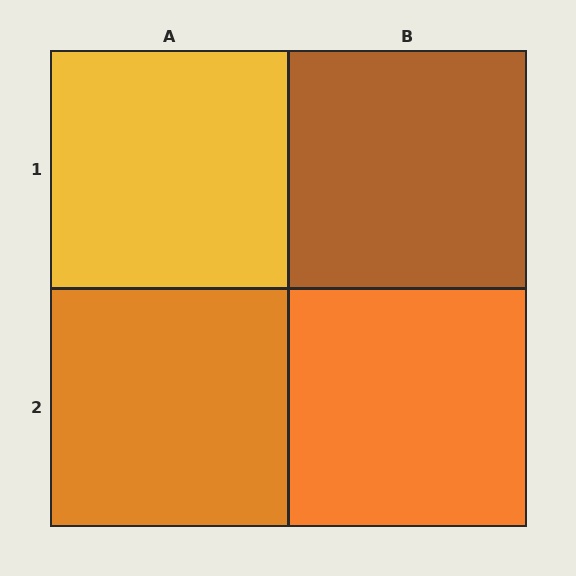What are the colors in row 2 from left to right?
Orange, orange.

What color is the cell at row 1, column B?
Brown.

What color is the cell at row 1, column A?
Yellow.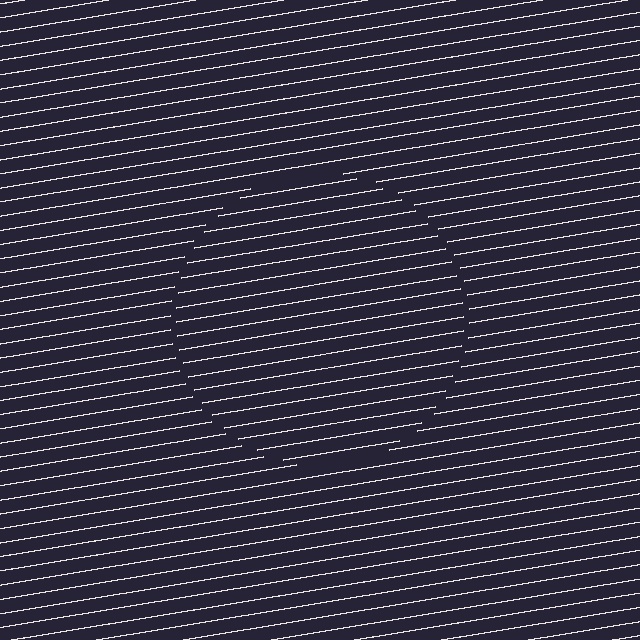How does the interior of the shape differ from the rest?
The interior of the shape contains the same grating, shifted by half a period — the contour is defined by the phase discontinuity where line-ends from the inner and outer gratings abut.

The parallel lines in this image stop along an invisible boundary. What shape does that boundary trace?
An illusory circle. The interior of the shape contains the same grating, shifted by half a period — the contour is defined by the phase discontinuity where line-ends from the inner and outer gratings abut.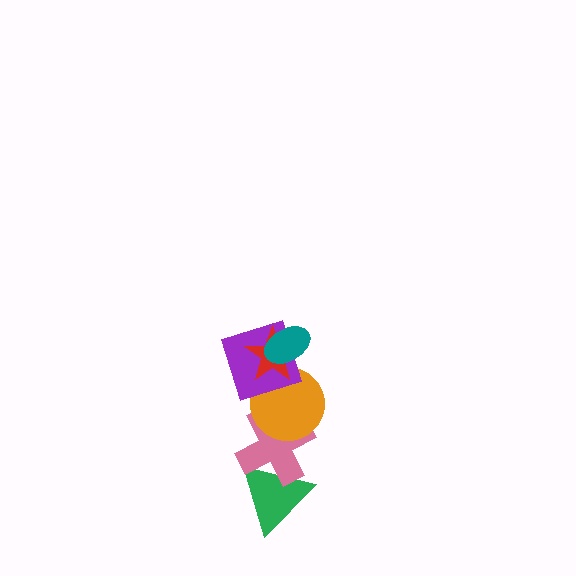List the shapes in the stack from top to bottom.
From top to bottom: the teal ellipse, the red star, the purple square, the orange circle, the pink cross, the green triangle.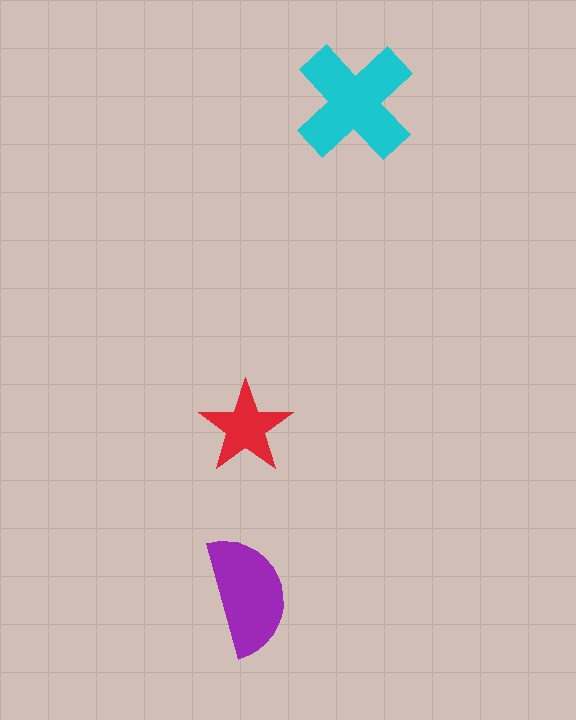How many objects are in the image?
There are 3 objects in the image.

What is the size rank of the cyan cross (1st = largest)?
1st.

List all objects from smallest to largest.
The red star, the purple semicircle, the cyan cross.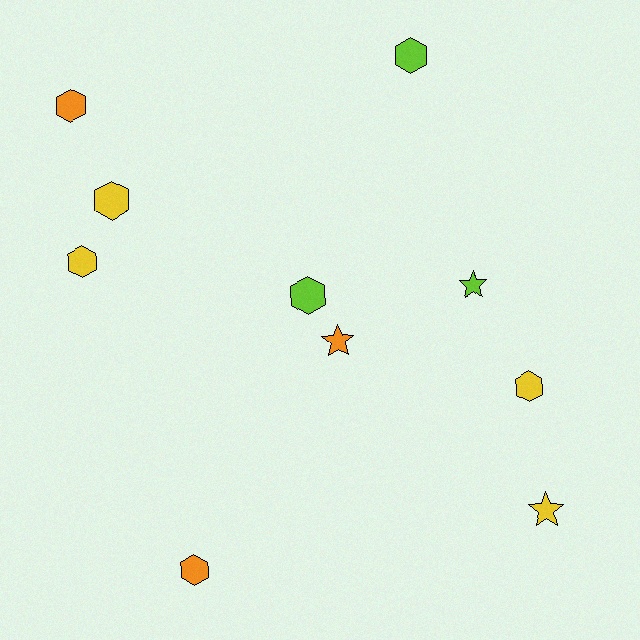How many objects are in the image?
There are 10 objects.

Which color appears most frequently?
Yellow, with 4 objects.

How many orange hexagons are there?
There are 2 orange hexagons.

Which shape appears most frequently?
Hexagon, with 7 objects.